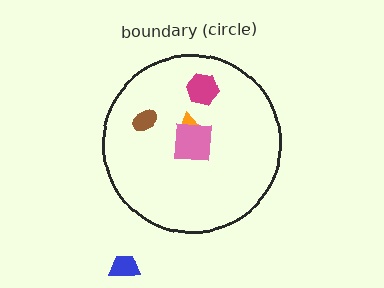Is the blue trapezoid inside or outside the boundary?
Outside.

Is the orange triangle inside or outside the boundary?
Inside.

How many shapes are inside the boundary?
4 inside, 1 outside.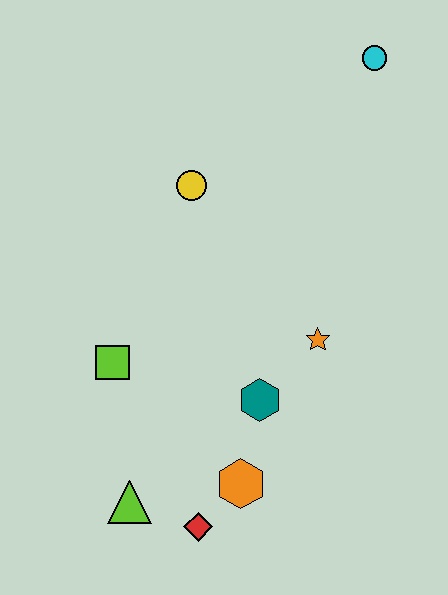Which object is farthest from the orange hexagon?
The cyan circle is farthest from the orange hexagon.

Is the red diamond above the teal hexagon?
No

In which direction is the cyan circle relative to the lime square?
The cyan circle is above the lime square.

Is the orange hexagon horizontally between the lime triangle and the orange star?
Yes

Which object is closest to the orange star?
The teal hexagon is closest to the orange star.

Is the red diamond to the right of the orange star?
No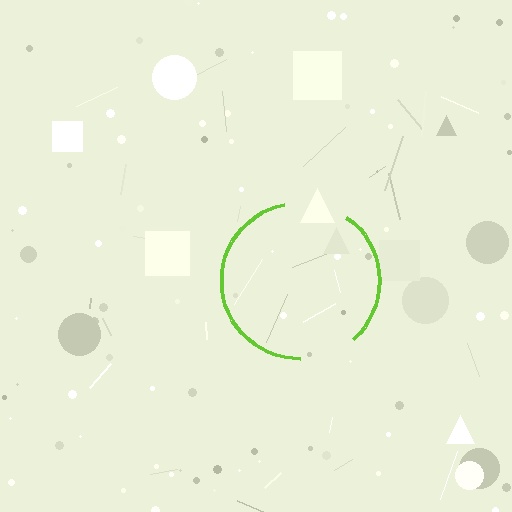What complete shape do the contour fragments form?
The contour fragments form a circle.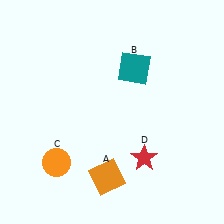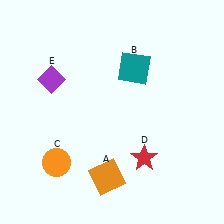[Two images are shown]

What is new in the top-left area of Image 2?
A purple diamond (E) was added in the top-left area of Image 2.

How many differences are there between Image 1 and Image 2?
There is 1 difference between the two images.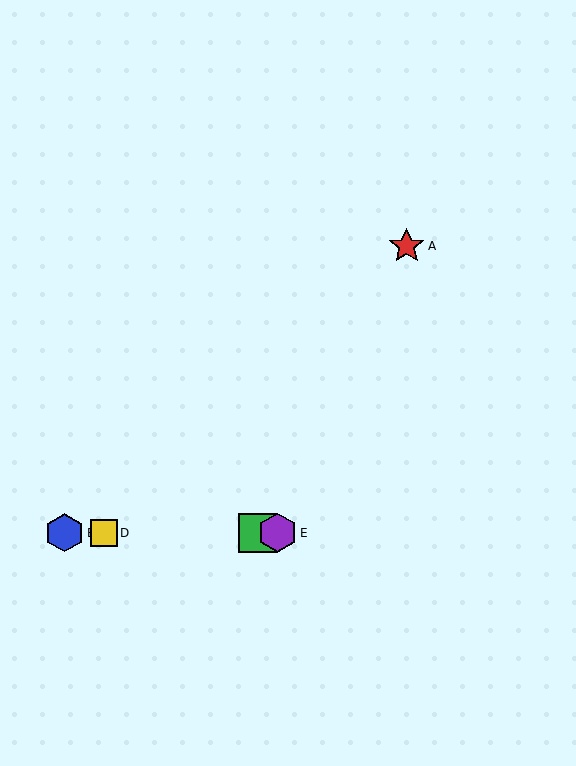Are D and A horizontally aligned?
No, D is at y≈533 and A is at y≈246.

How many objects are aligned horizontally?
4 objects (B, C, D, E) are aligned horizontally.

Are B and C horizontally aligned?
Yes, both are at y≈533.